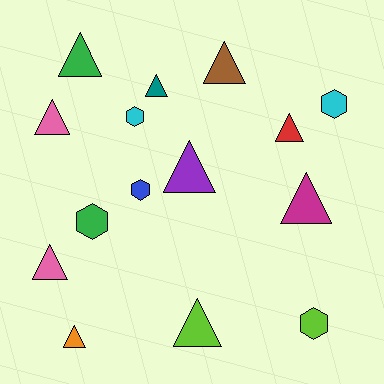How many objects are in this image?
There are 15 objects.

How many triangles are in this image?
There are 10 triangles.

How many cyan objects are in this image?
There are 2 cyan objects.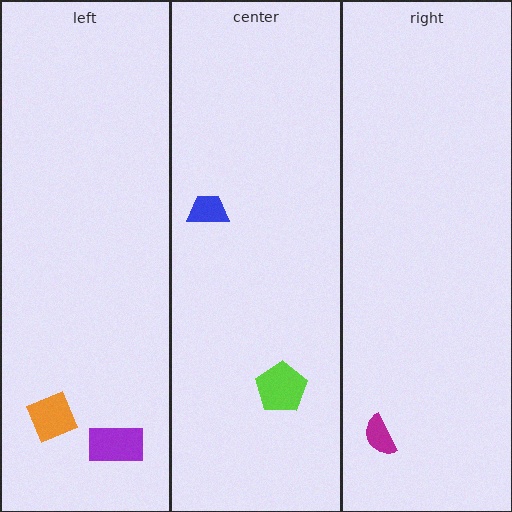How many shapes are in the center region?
2.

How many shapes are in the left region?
2.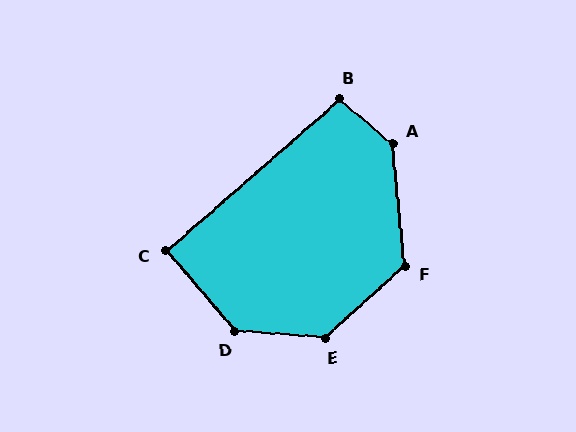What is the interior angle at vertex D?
Approximately 134 degrees (obtuse).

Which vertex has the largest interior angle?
A, at approximately 135 degrees.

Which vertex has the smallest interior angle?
C, at approximately 91 degrees.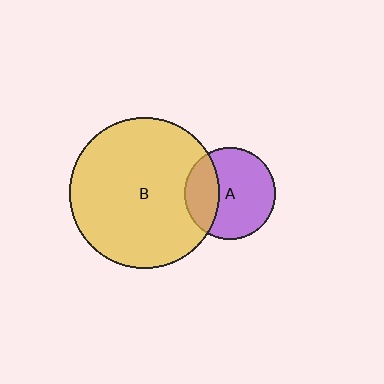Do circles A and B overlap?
Yes.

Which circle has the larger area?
Circle B (yellow).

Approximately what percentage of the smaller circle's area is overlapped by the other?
Approximately 30%.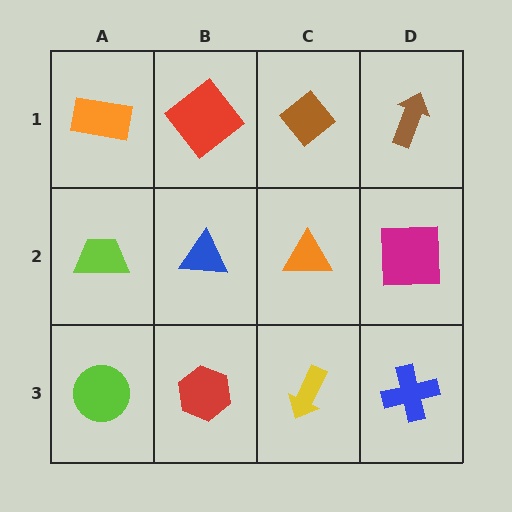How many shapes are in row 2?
4 shapes.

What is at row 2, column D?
A magenta square.